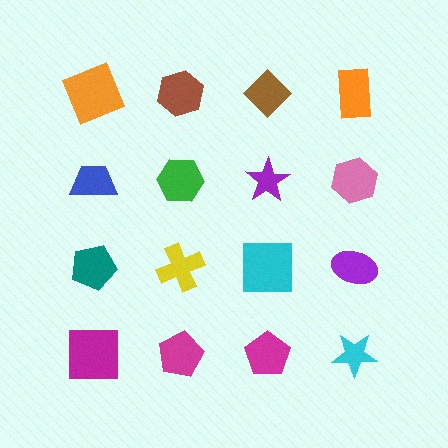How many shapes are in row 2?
4 shapes.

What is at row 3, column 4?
A purple ellipse.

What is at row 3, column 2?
A yellow cross.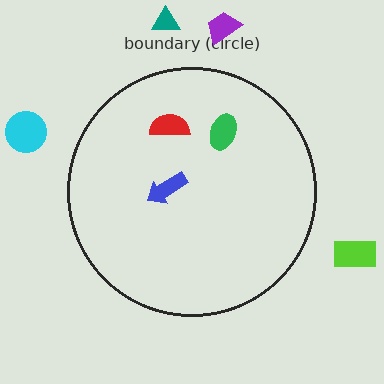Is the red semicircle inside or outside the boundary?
Inside.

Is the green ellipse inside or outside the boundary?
Inside.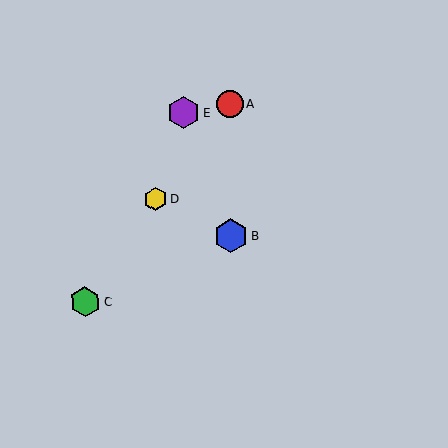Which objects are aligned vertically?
Objects A, B are aligned vertically.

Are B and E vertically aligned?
No, B is at x≈231 and E is at x≈184.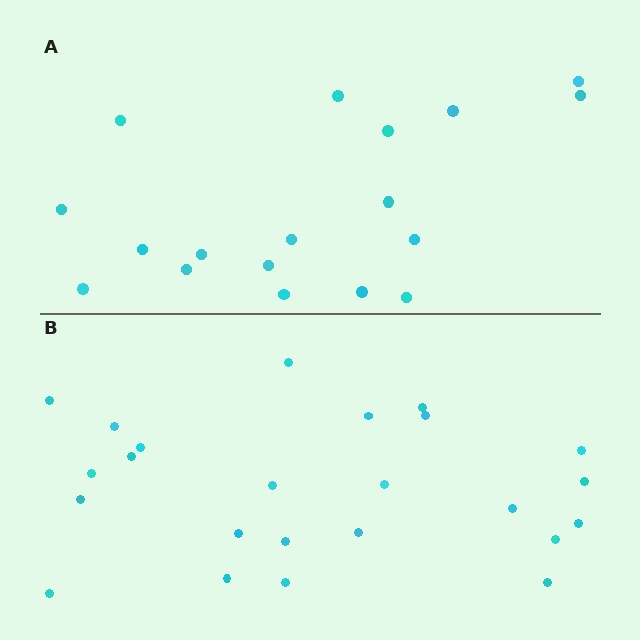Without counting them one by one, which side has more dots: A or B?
Region B (the bottom region) has more dots.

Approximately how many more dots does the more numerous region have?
Region B has about 6 more dots than region A.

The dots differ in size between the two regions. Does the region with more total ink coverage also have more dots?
No. Region A has more total ink coverage because its dots are larger, but region B actually contains more individual dots. Total area can be misleading — the number of items is what matters here.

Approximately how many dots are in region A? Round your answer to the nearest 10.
About 20 dots. (The exact count is 18, which rounds to 20.)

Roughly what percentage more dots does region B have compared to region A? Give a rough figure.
About 35% more.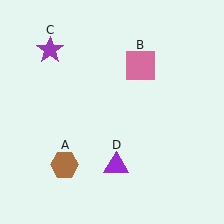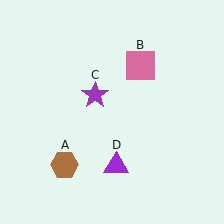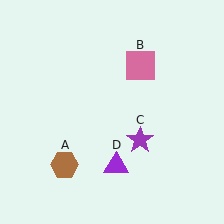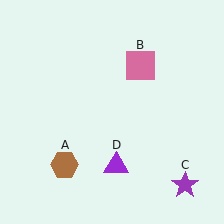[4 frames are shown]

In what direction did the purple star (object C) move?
The purple star (object C) moved down and to the right.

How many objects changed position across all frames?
1 object changed position: purple star (object C).